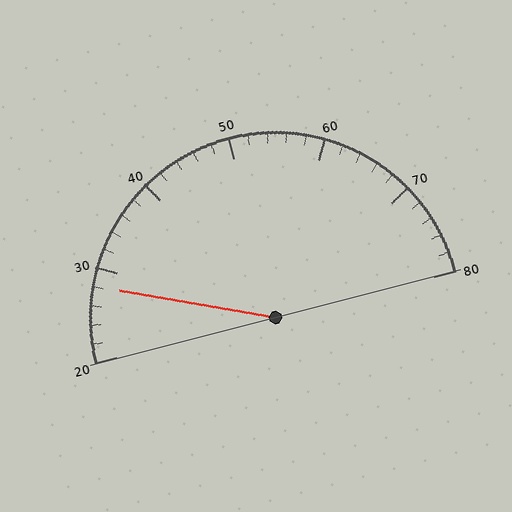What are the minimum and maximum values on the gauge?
The gauge ranges from 20 to 80.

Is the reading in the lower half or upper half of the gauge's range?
The reading is in the lower half of the range (20 to 80).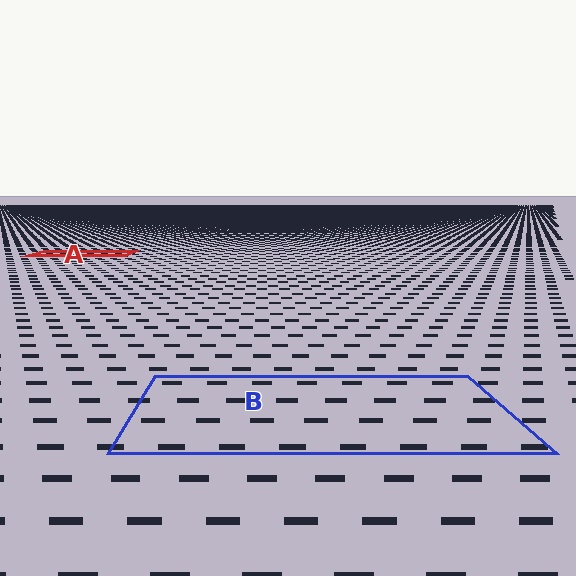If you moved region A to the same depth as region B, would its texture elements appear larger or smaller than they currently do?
They would appear larger. At a closer depth, the same texture elements are projected at a bigger on-screen size.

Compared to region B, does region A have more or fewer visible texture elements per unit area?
Region A has more texture elements per unit area — they are packed more densely because it is farther away.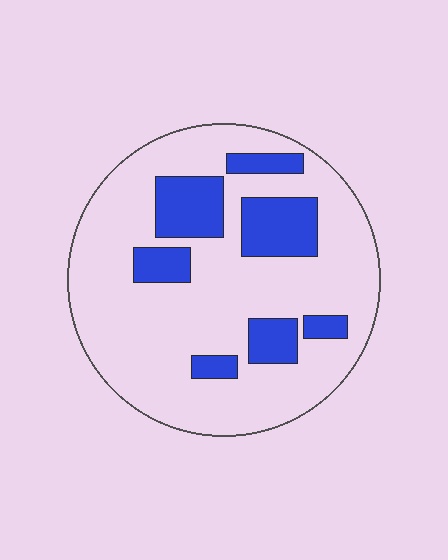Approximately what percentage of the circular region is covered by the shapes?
Approximately 20%.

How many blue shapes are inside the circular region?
7.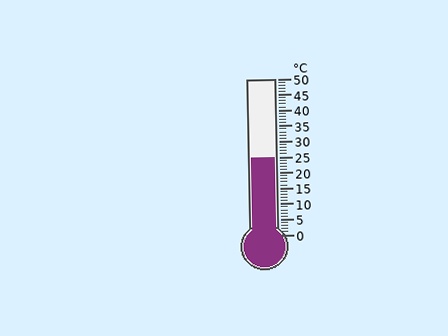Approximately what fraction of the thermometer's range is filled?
The thermometer is filled to approximately 50% of its range.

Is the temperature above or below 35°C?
The temperature is below 35°C.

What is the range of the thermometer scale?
The thermometer scale ranges from 0°C to 50°C.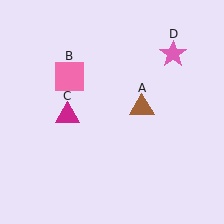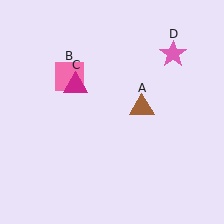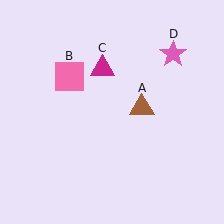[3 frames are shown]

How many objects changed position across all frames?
1 object changed position: magenta triangle (object C).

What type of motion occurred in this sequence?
The magenta triangle (object C) rotated clockwise around the center of the scene.